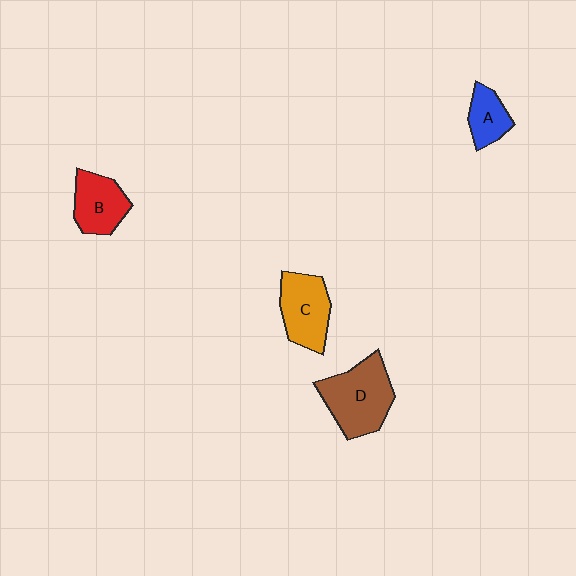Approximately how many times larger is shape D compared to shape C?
Approximately 1.3 times.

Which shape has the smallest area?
Shape A (blue).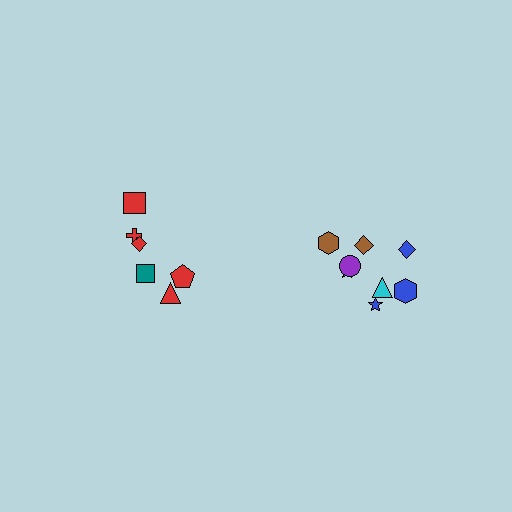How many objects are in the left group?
There are 6 objects.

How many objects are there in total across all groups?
There are 14 objects.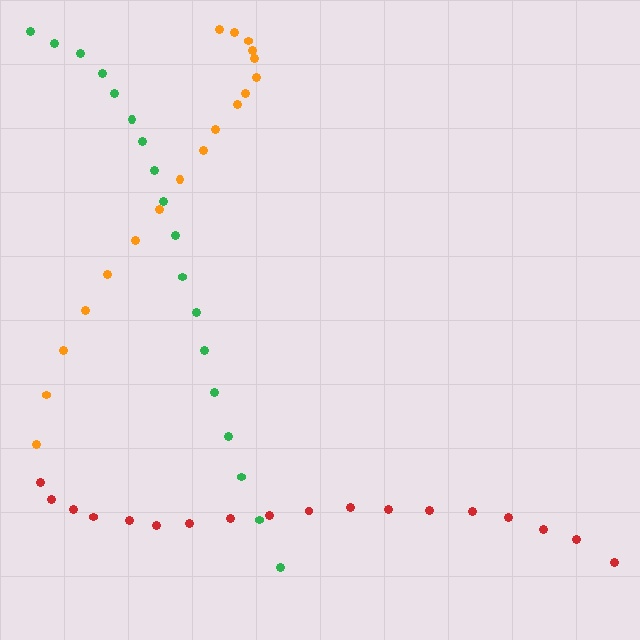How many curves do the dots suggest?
There are 3 distinct paths.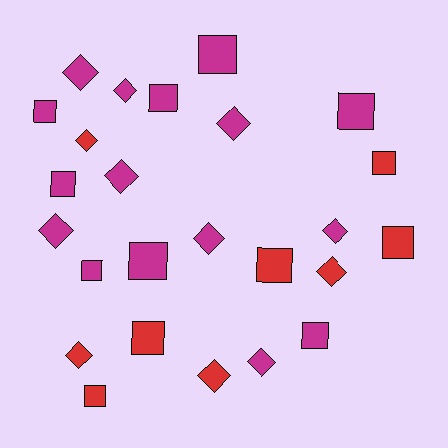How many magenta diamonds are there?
There are 8 magenta diamonds.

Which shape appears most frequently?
Square, with 13 objects.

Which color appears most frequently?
Magenta, with 16 objects.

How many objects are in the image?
There are 25 objects.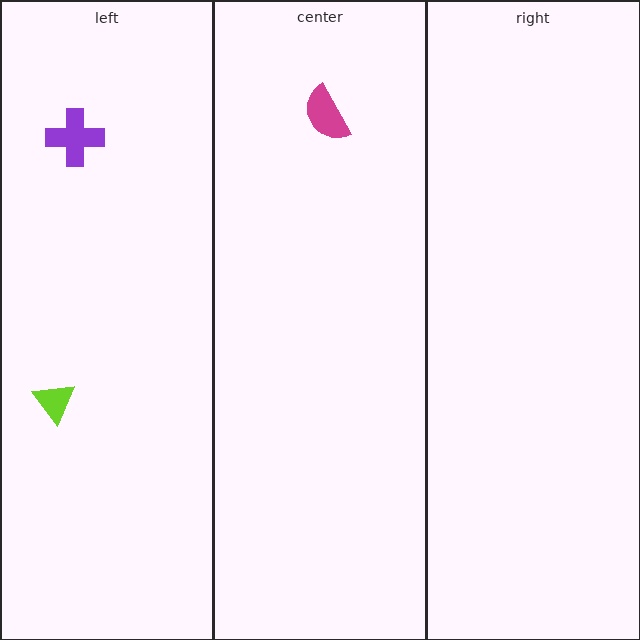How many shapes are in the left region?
2.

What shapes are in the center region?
The magenta semicircle.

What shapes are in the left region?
The lime triangle, the purple cross.